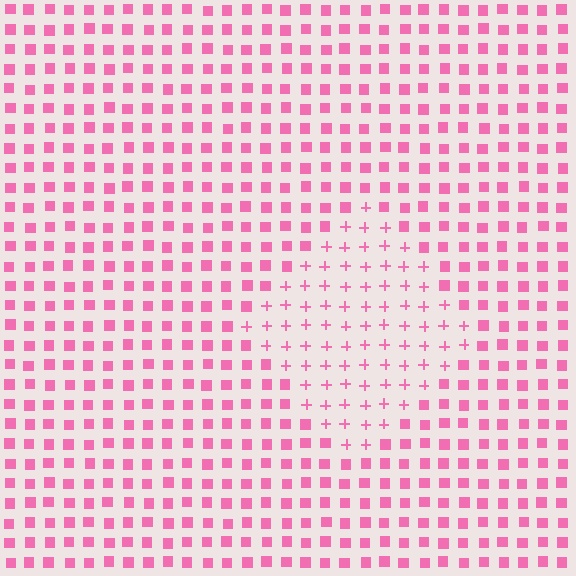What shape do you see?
I see a diamond.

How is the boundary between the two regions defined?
The boundary is defined by a change in element shape: plus signs inside vs. squares outside. All elements share the same color and spacing.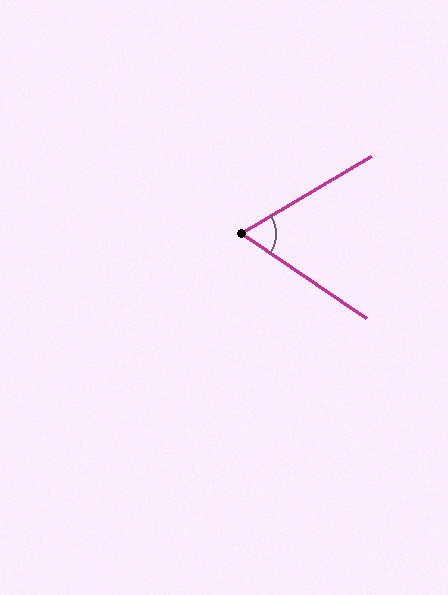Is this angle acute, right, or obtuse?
It is acute.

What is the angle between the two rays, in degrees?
Approximately 65 degrees.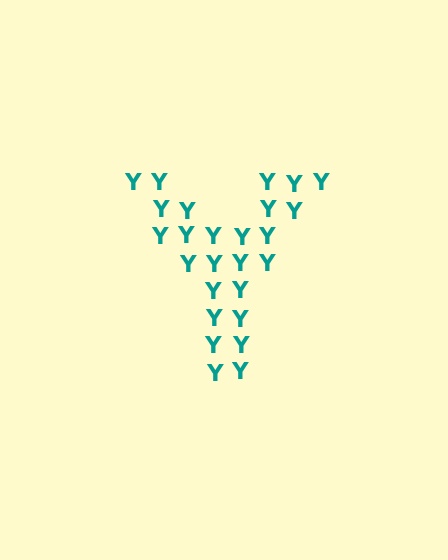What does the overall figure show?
The overall figure shows the letter Y.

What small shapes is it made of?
It is made of small letter Y's.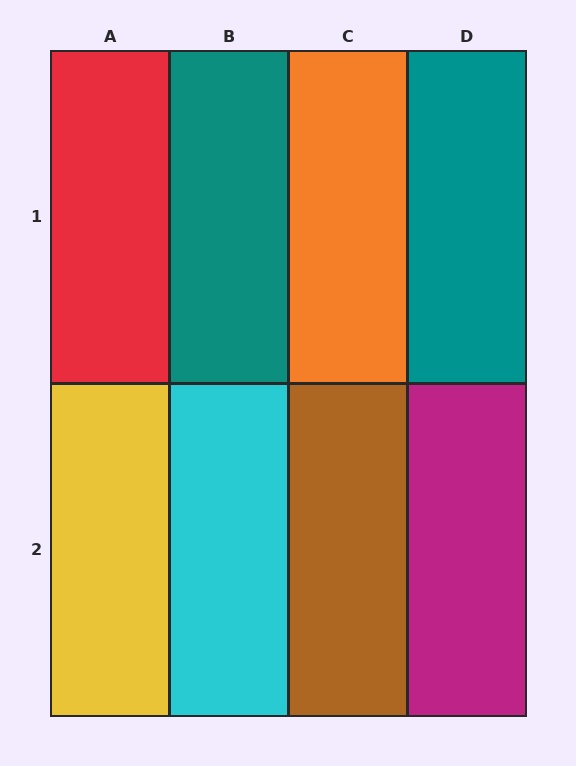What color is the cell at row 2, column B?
Cyan.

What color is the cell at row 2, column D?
Magenta.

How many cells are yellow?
1 cell is yellow.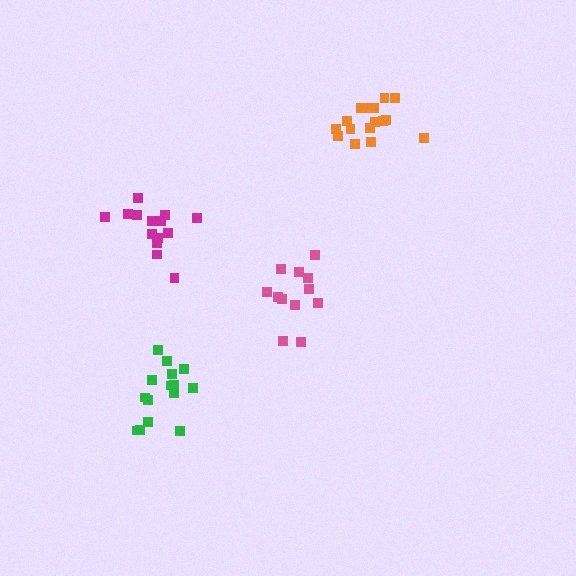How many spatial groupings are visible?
There are 4 spatial groupings.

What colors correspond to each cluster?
The clusters are colored: green, magenta, pink, orange.